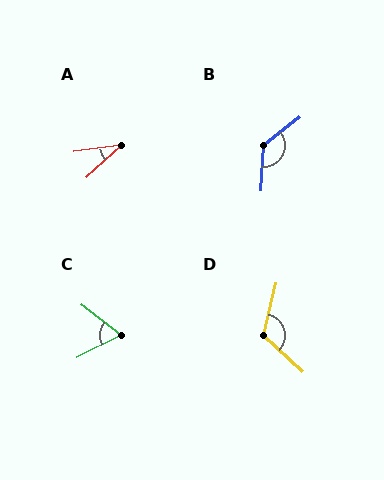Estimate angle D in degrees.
Approximately 119 degrees.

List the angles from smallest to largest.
A (34°), C (65°), D (119°), B (132°).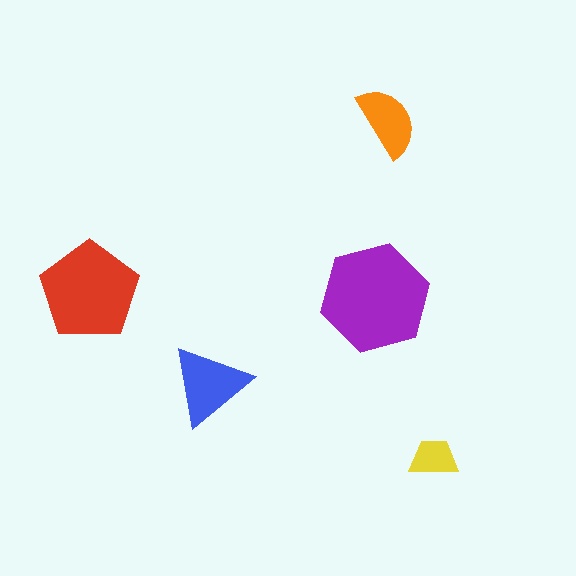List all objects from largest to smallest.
The purple hexagon, the red pentagon, the blue triangle, the orange semicircle, the yellow trapezoid.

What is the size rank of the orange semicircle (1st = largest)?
4th.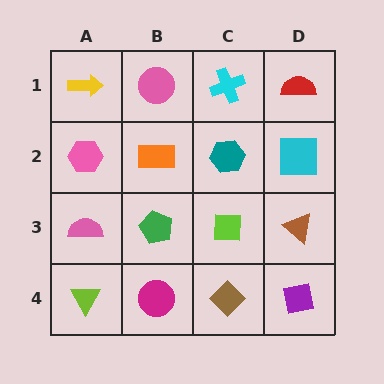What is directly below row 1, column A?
A pink hexagon.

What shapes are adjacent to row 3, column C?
A teal hexagon (row 2, column C), a brown diamond (row 4, column C), a green pentagon (row 3, column B), a brown triangle (row 3, column D).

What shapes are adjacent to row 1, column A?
A pink hexagon (row 2, column A), a pink circle (row 1, column B).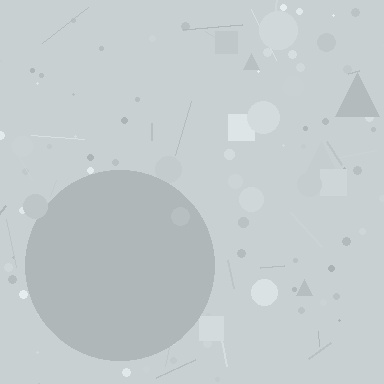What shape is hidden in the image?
A circle is hidden in the image.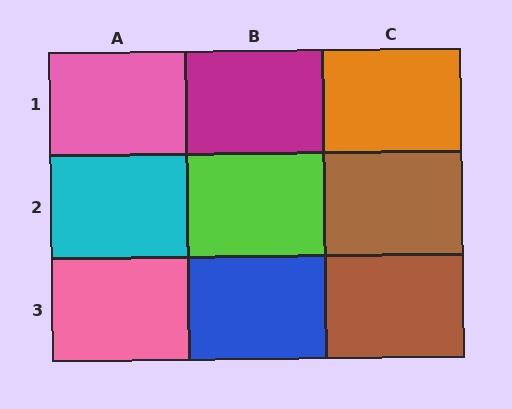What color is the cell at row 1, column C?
Orange.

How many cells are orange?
1 cell is orange.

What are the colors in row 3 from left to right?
Pink, blue, brown.